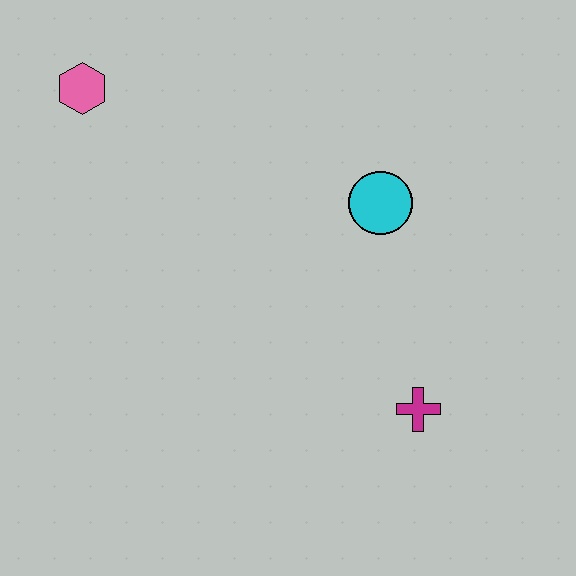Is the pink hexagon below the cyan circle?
No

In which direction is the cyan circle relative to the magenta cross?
The cyan circle is above the magenta cross.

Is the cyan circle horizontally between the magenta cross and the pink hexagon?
Yes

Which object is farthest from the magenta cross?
The pink hexagon is farthest from the magenta cross.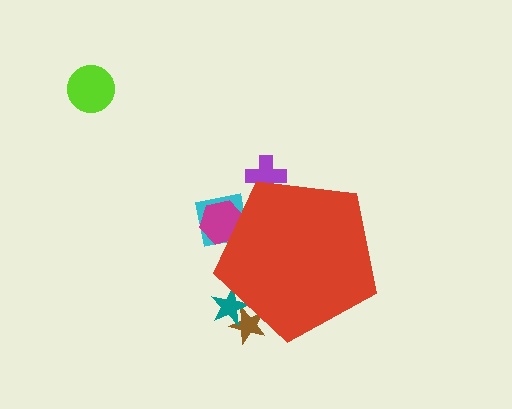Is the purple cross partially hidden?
Yes, the purple cross is partially hidden behind the red pentagon.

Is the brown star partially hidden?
Yes, the brown star is partially hidden behind the red pentagon.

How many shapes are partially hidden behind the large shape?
5 shapes are partially hidden.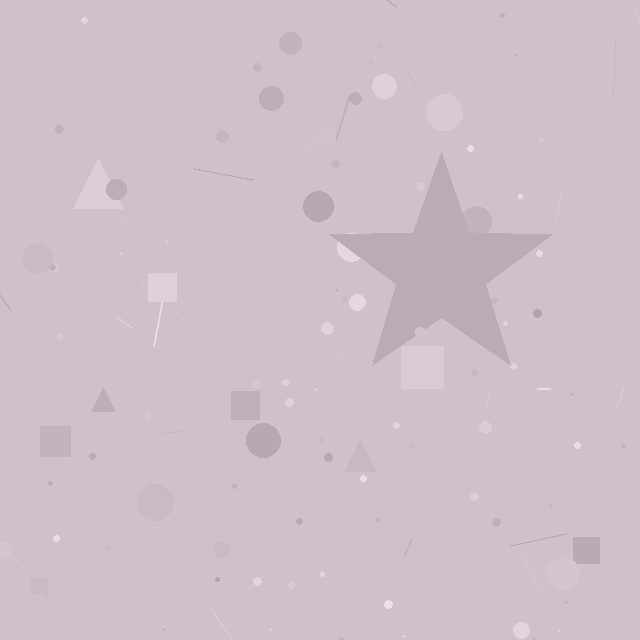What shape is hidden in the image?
A star is hidden in the image.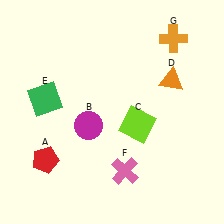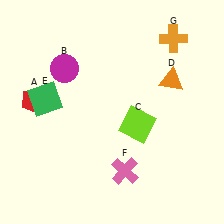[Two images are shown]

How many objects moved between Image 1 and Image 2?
2 objects moved between the two images.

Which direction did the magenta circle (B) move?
The magenta circle (B) moved up.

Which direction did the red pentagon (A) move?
The red pentagon (A) moved up.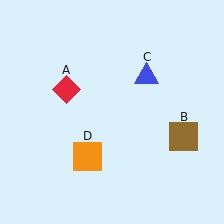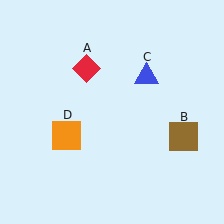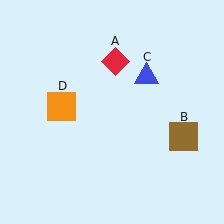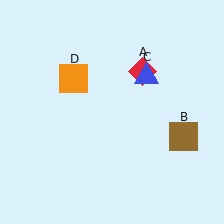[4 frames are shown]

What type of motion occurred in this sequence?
The red diamond (object A), orange square (object D) rotated clockwise around the center of the scene.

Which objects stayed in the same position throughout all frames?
Brown square (object B) and blue triangle (object C) remained stationary.